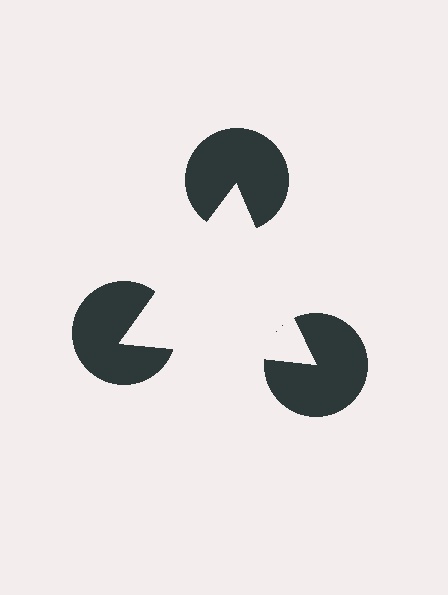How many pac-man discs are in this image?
There are 3 — one at each vertex of the illusory triangle.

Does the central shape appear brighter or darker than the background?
It typically appears slightly brighter than the background, even though no actual brightness change is drawn.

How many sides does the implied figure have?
3 sides.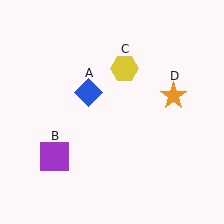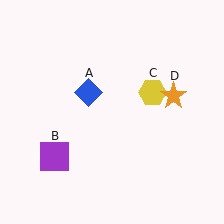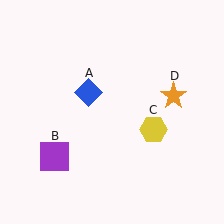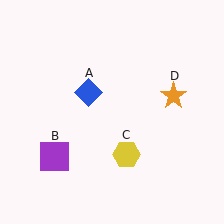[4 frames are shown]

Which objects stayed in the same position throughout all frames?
Blue diamond (object A) and purple square (object B) and orange star (object D) remained stationary.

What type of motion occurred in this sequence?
The yellow hexagon (object C) rotated clockwise around the center of the scene.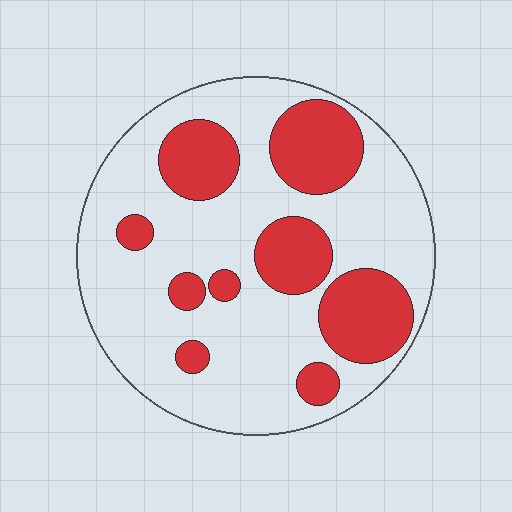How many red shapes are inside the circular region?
9.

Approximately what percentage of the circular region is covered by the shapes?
Approximately 30%.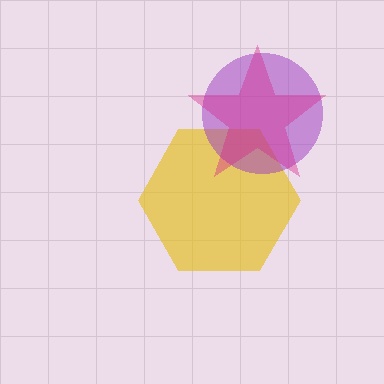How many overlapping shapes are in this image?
There are 3 overlapping shapes in the image.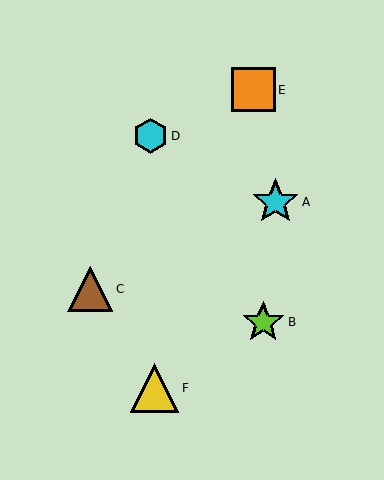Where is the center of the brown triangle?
The center of the brown triangle is at (90, 289).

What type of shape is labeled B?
Shape B is a lime star.